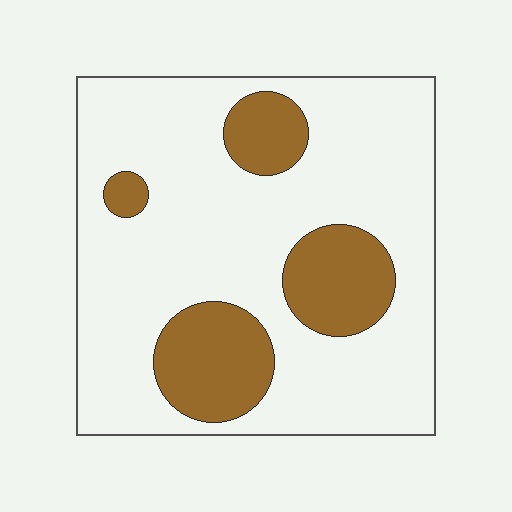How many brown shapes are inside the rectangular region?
4.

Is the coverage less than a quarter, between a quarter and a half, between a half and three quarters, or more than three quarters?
Less than a quarter.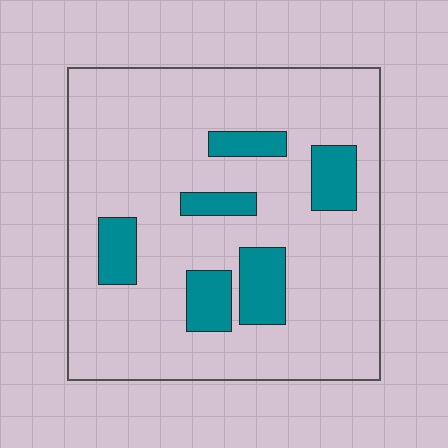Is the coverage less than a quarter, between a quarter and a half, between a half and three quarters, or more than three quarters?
Less than a quarter.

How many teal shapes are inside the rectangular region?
6.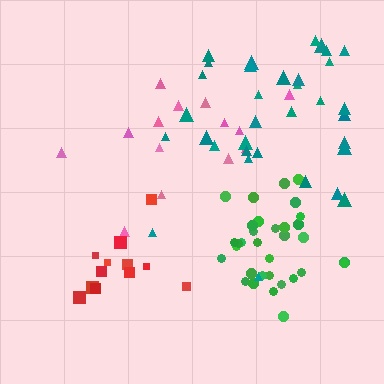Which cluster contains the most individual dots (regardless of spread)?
Teal (34).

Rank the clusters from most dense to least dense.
green, red, teal, pink.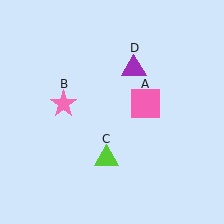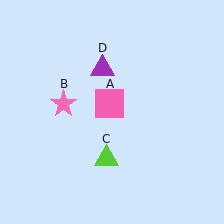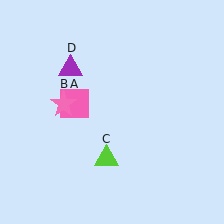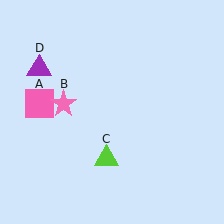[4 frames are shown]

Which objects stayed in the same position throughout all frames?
Pink star (object B) and lime triangle (object C) remained stationary.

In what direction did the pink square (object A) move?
The pink square (object A) moved left.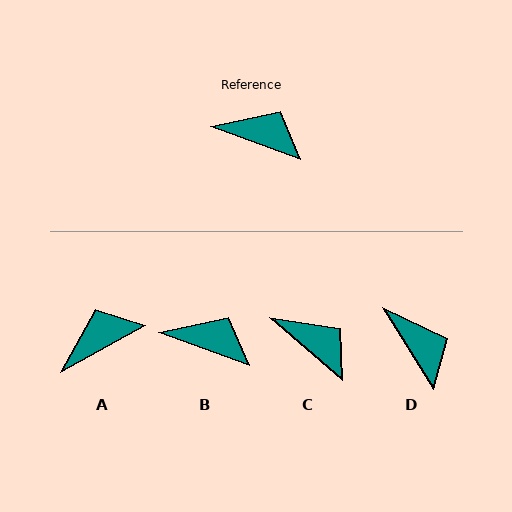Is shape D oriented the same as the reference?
No, it is off by about 38 degrees.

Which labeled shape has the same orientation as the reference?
B.